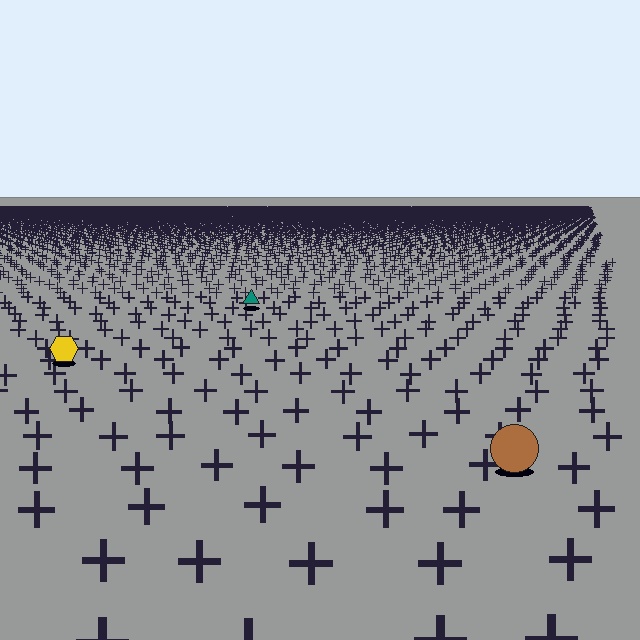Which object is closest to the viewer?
The brown circle is closest. The texture marks near it are larger and more spread out.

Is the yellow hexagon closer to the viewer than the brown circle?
No. The brown circle is closer — you can tell from the texture gradient: the ground texture is coarser near it.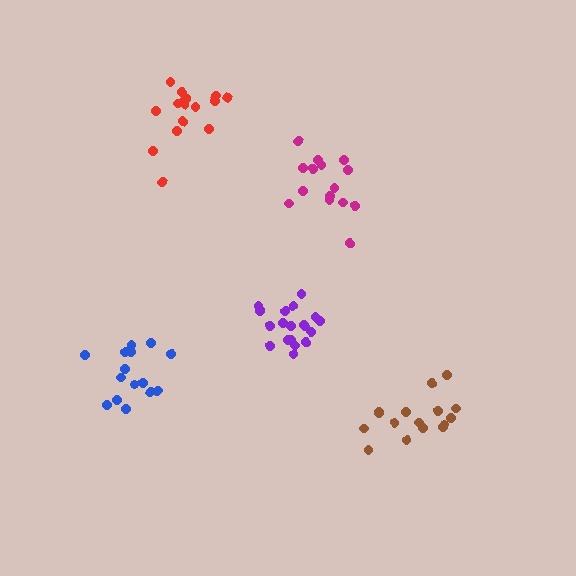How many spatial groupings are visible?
There are 5 spatial groupings.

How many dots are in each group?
Group 1: 16 dots, Group 2: 15 dots, Group 3: 15 dots, Group 4: 19 dots, Group 5: 16 dots (81 total).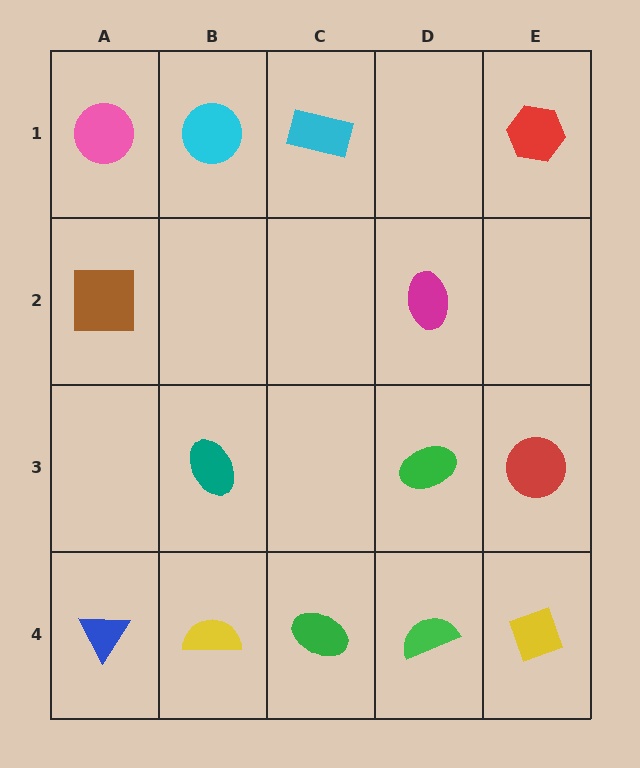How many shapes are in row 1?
4 shapes.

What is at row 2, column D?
A magenta ellipse.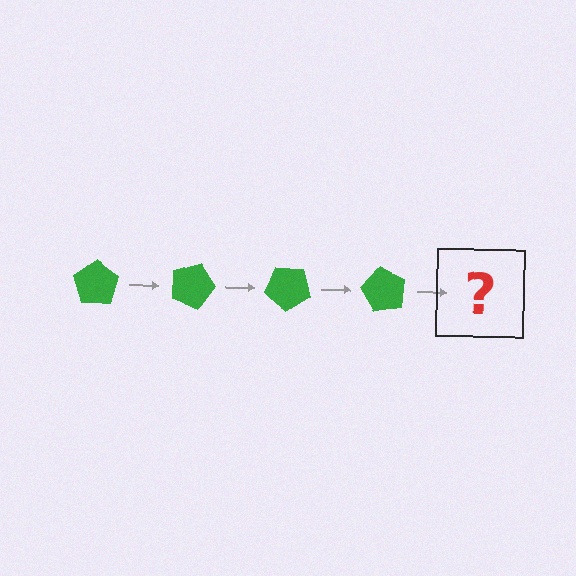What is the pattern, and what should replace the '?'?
The pattern is that the pentagon rotates 20 degrees each step. The '?' should be a green pentagon rotated 80 degrees.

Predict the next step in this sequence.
The next step is a green pentagon rotated 80 degrees.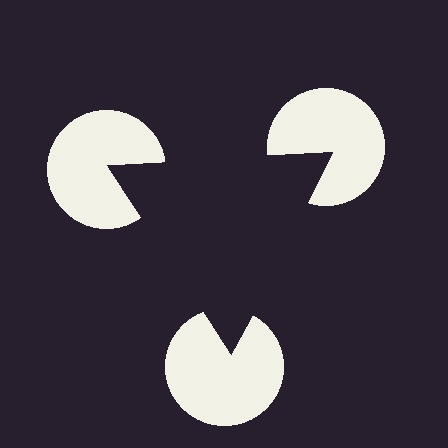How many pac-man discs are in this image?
There are 3 — one at each vertex of the illusory triangle.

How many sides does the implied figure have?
3 sides.